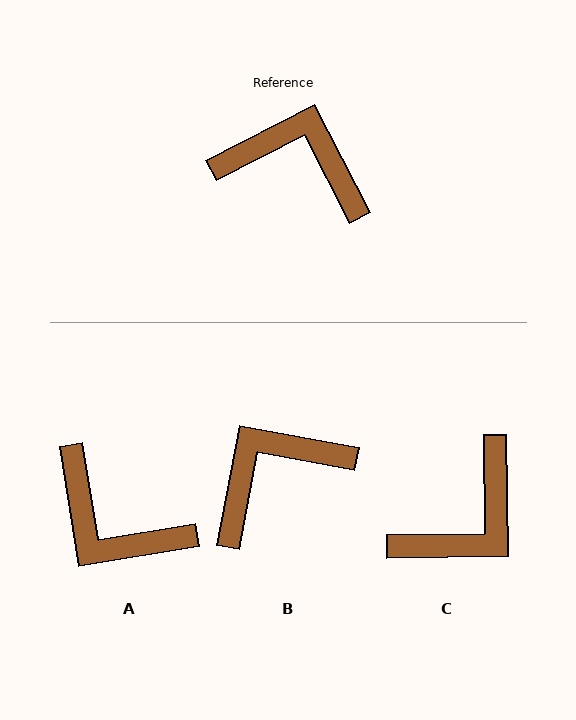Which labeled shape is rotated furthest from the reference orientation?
A, about 162 degrees away.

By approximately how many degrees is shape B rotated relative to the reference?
Approximately 52 degrees counter-clockwise.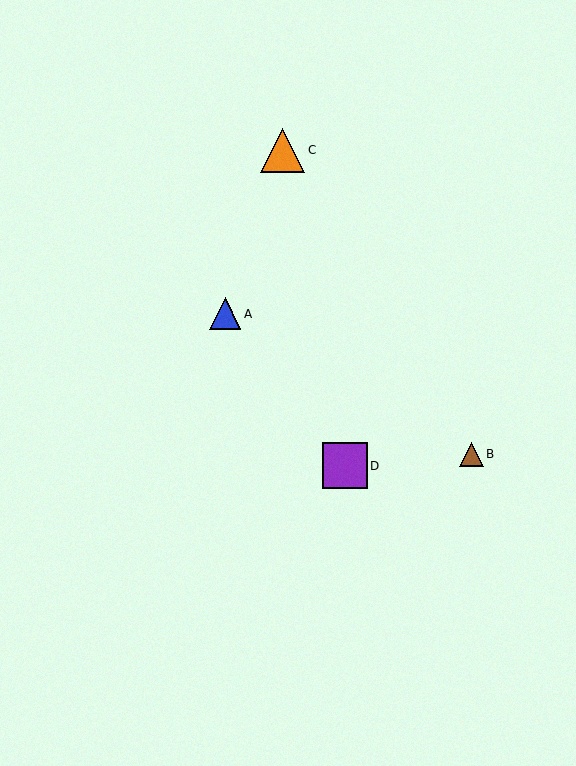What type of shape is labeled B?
Shape B is a brown triangle.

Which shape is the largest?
The purple square (labeled D) is the largest.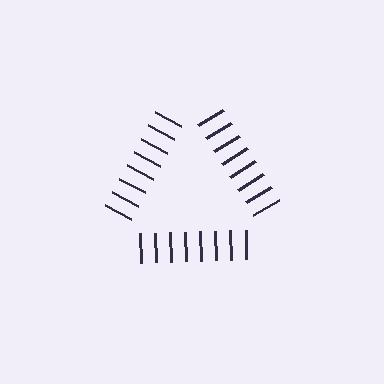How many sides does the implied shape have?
3 sides — the line-ends trace a triangle.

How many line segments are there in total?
24 — 8 along each of the 3 edges.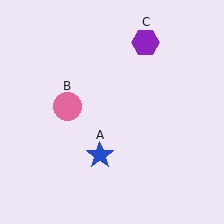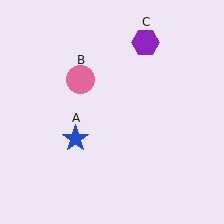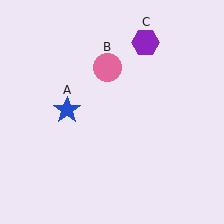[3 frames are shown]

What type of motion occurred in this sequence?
The blue star (object A), pink circle (object B) rotated clockwise around the center of the scene.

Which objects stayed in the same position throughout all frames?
Purple hexagon (object C) remained stationary.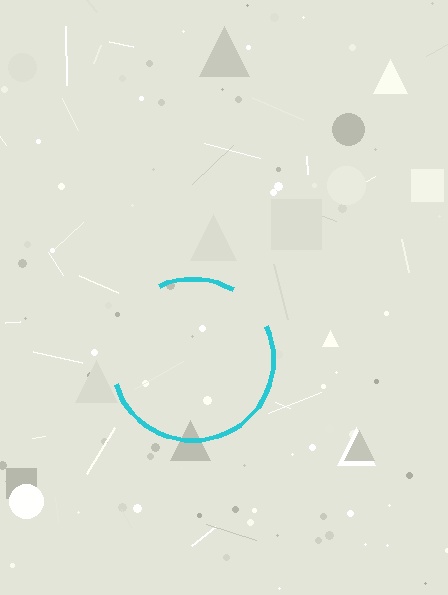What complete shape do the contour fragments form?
The contour fragments form a circle.